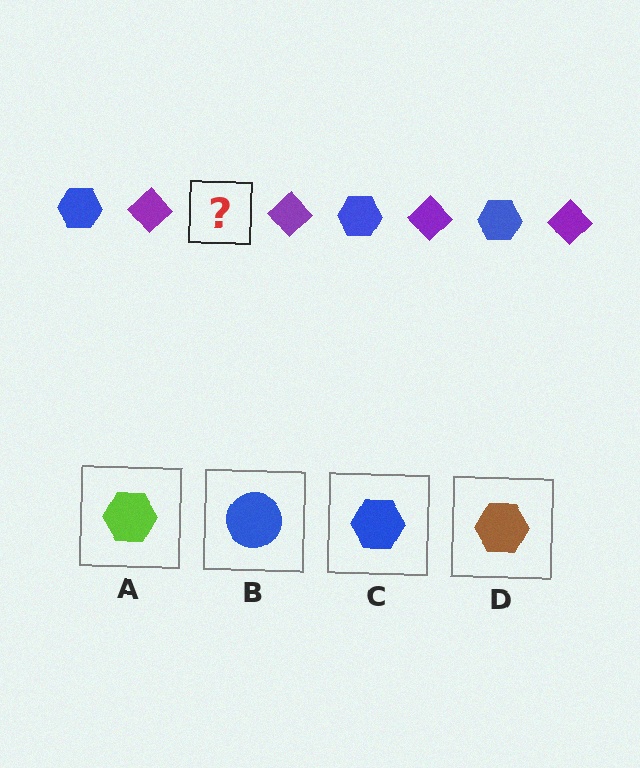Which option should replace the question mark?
Option C.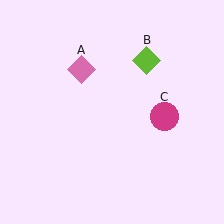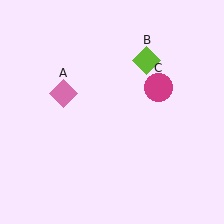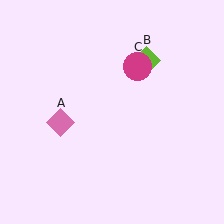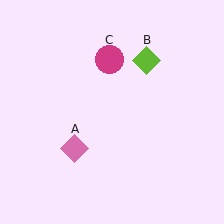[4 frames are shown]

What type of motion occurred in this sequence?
The pink diamond (object A), magenta circle (object C) rotated counterclockwise around the center of the scene.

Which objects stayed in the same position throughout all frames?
Lime diamond (object B) remained stationary.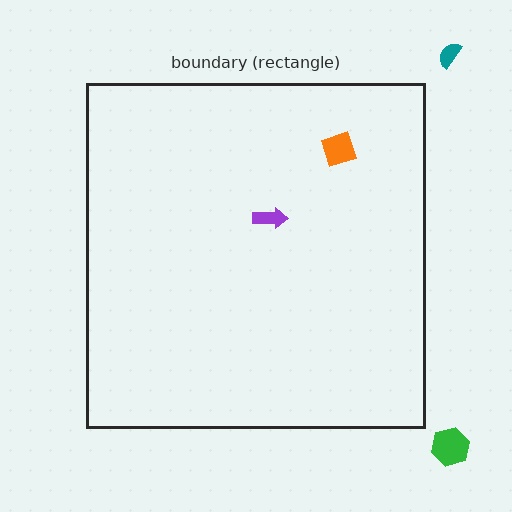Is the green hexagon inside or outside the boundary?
Outside.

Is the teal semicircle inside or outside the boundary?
Outside.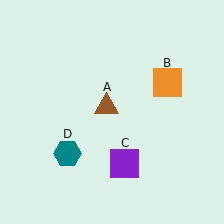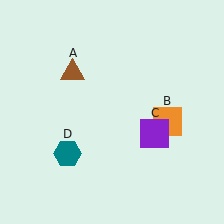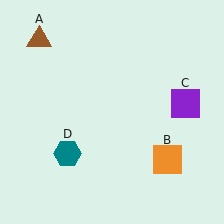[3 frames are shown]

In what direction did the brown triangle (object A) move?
The brown triangle (object A) moved up and to the left.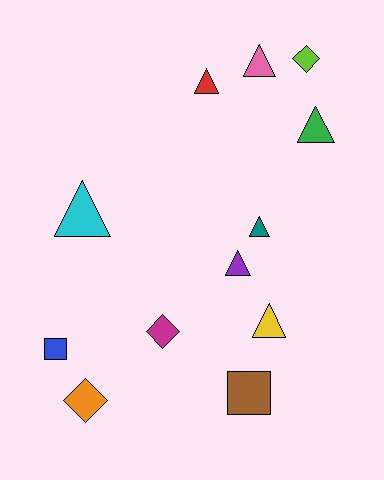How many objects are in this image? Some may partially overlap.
There are 12 objects.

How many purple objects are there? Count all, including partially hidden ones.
There is 1 purple object.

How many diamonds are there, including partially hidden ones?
There are 3 diamonds.